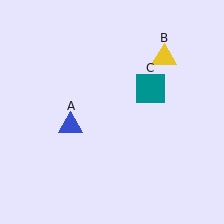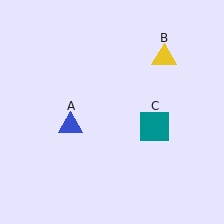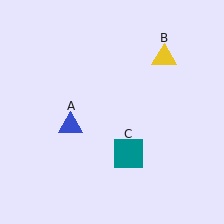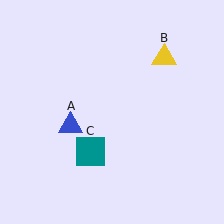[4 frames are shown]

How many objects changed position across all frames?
1 object changed position: teal square (object C).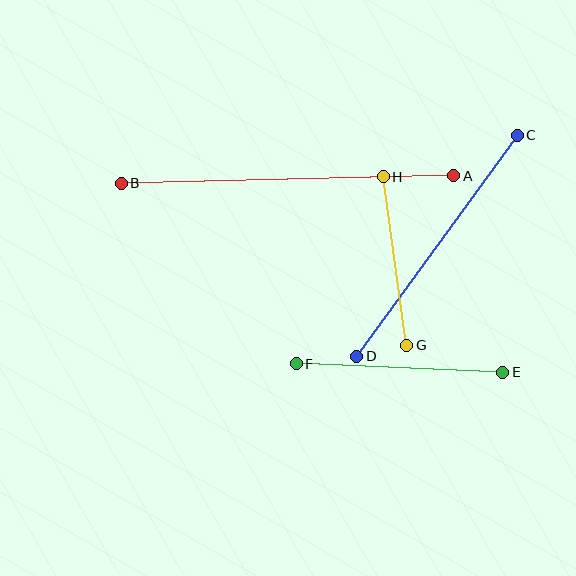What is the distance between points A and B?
The distance is approximately 333 pixels.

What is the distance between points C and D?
The distance is approximately 273 pixels.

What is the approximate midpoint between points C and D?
The midpoint is at approximately (437, 246) pixels.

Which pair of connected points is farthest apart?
Points A and B are farthest apart.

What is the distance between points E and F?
The distance is approximately 207 pixels.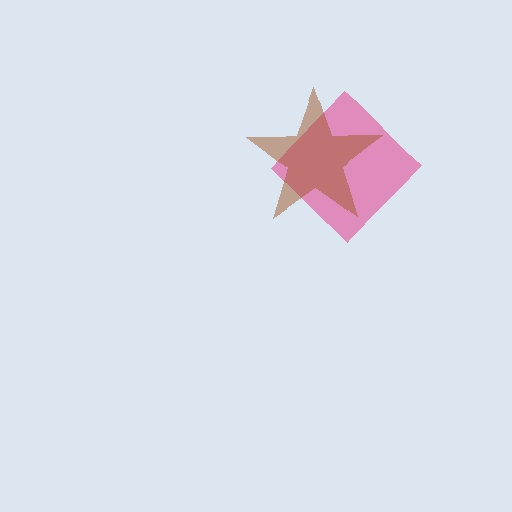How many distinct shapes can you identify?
There are 2 distinct shapes: a pink diamond, a brown star.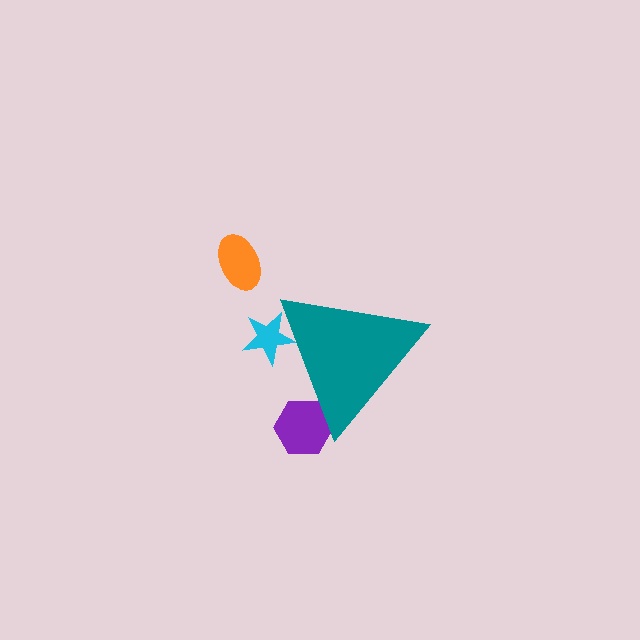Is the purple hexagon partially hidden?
Yes, the purple hexagon is partially hidden behind the teal triangle.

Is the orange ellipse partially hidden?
No, the orange ellipse is fully visible.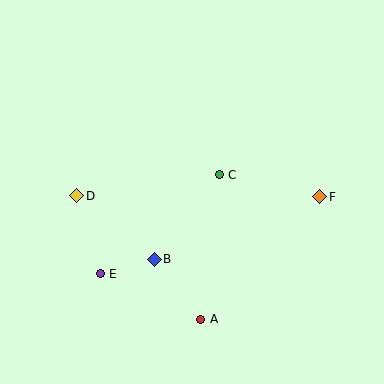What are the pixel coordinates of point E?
Point E is at (100, 274).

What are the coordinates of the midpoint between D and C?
The midpoint between D and C is at (148, 185).